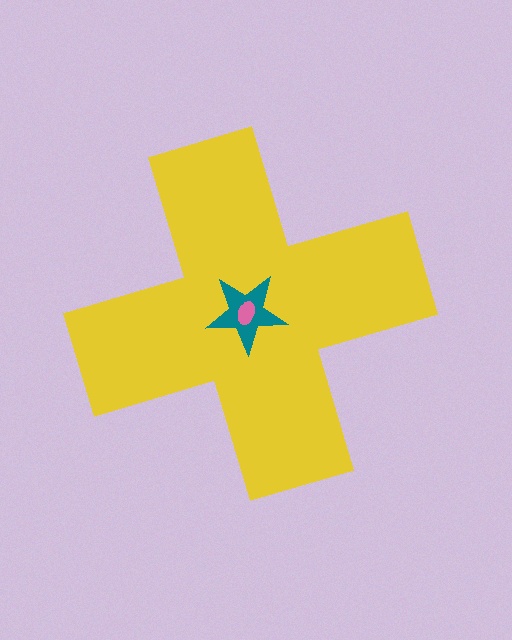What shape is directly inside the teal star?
The pink ellipse.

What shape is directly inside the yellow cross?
The teal star.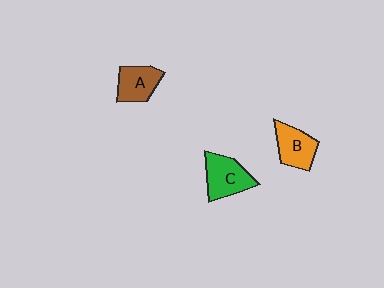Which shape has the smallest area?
Shape A (brown).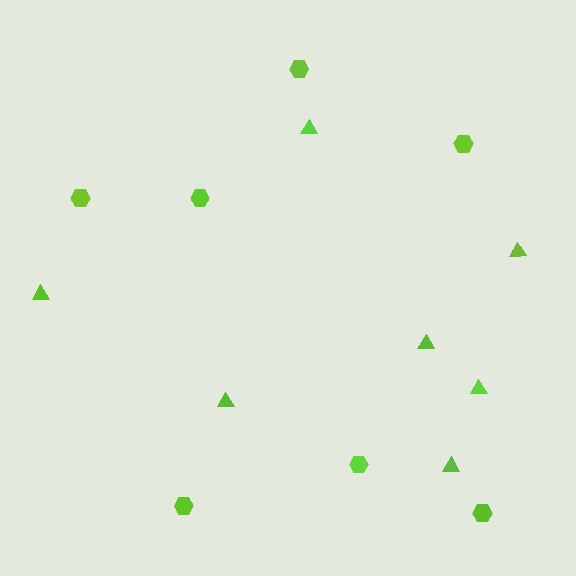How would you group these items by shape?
There are 2 groups: one group of hexagons (7) and one group of triangles (7).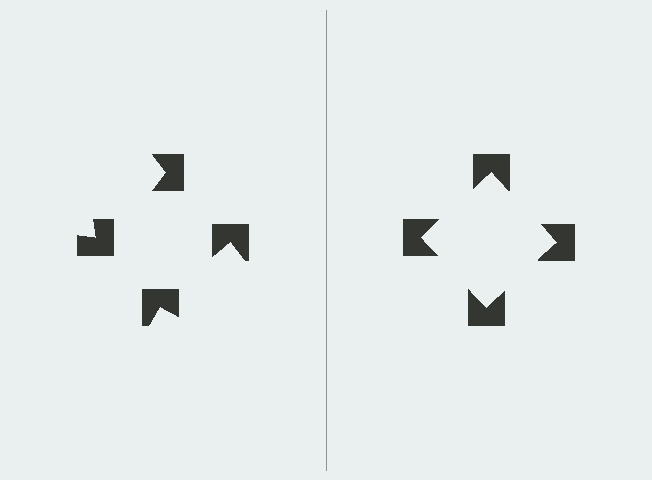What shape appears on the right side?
An illusory square.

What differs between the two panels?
The notched squares are positioned identically on both sides; only the wedge orientations differ. On the right they align to a square; on the left they are misaligned.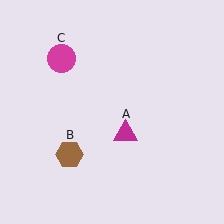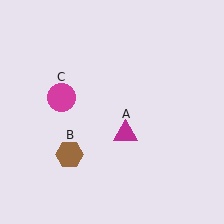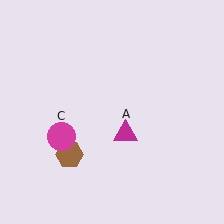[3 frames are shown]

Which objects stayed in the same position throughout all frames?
Magenta triangle (object A) and brown hexagon (object B) remained stationary.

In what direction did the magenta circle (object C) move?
The magenta circle (object C) moved down.